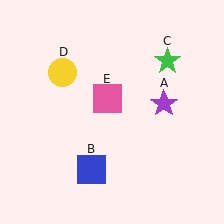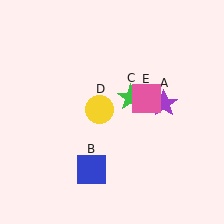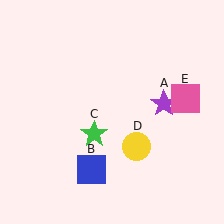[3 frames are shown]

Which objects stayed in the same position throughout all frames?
Purple star (object A) and blue square (object B) remained stationary.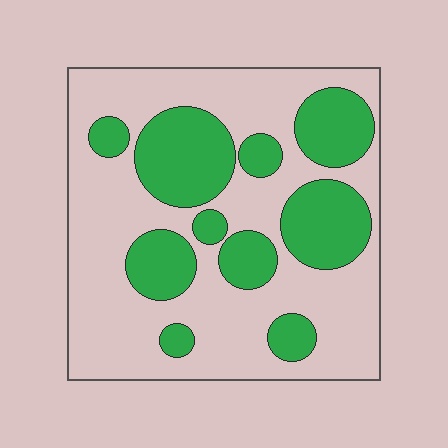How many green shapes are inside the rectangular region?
10.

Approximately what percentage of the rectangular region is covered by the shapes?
Approximately 35%.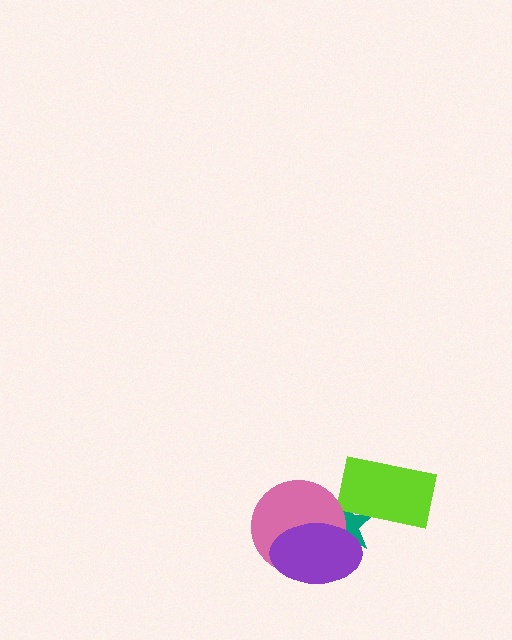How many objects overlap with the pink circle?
2 objects overlap with the pink circle.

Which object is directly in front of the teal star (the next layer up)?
The lime rectangle is directly in front of the teal star.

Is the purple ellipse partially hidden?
No, no other shape covers it.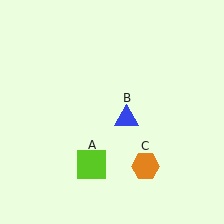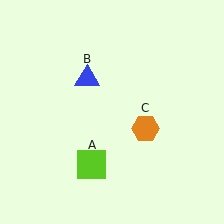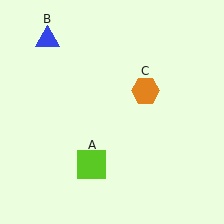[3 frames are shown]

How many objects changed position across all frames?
2 objects changed position: blue triangle (object B), orange hexagon (object C).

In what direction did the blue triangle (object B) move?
The blue triangle (object B) moved up and to the left.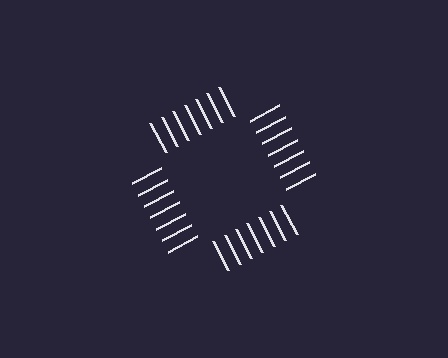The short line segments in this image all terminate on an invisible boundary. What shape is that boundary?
An illusory square — the line segments terminate on its edges but no continuous stroke is drawn.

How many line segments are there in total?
28 — 7 along each of the 4 edges.